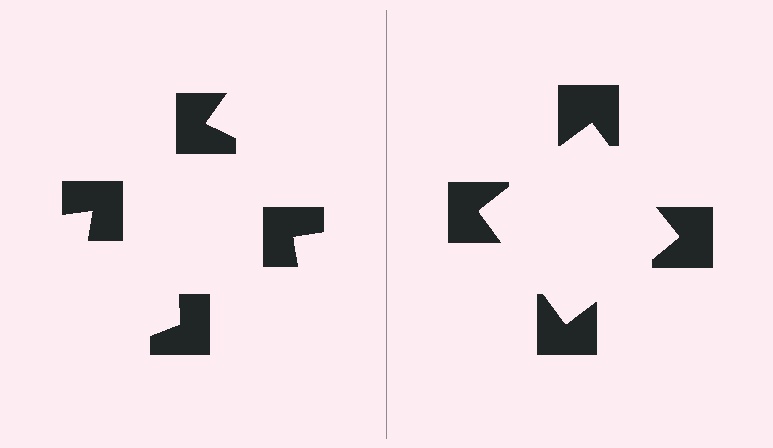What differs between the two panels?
The notched squares are positioned identically on both sides; only the wedge orientations differ. On the right they align to a square; on the left they are misaligned.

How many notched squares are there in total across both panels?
8 — 4 on each side.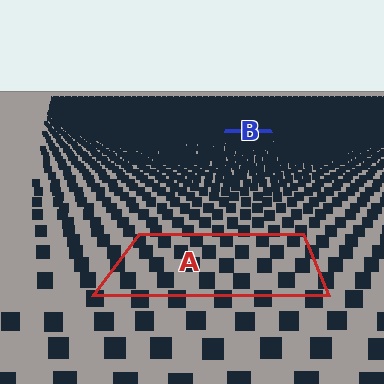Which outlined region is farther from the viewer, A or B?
Region B is farther from the viewer — the texture elements inside it appear smaller and more densely packed.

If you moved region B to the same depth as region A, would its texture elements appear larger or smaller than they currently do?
They would appear larger. At a closer depth, the same texture elements are projected at a bigger on-screen size.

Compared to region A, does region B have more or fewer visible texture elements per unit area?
Region B has more texture elements per unit area — they are packed more densely because it is farther away.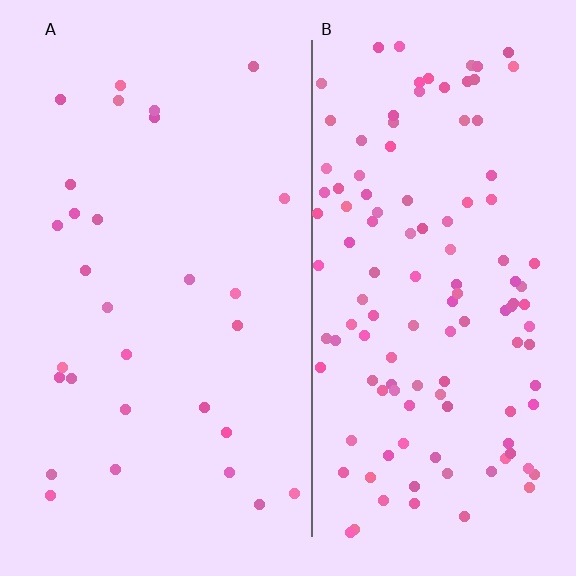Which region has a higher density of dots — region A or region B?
B (the right).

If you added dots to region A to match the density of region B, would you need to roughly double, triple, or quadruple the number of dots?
Approximately quadruple.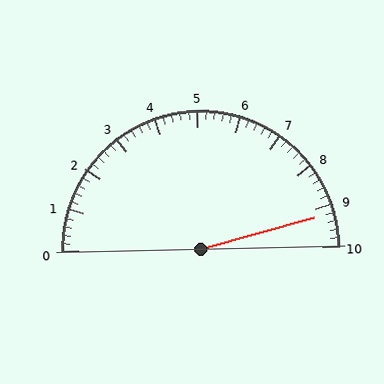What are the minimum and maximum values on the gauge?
The gauge ranges from 0 to 10.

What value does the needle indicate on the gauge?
The needle indicates approximately 9.2.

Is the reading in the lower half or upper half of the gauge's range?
The reading is in the upper half of the range (0 to 10).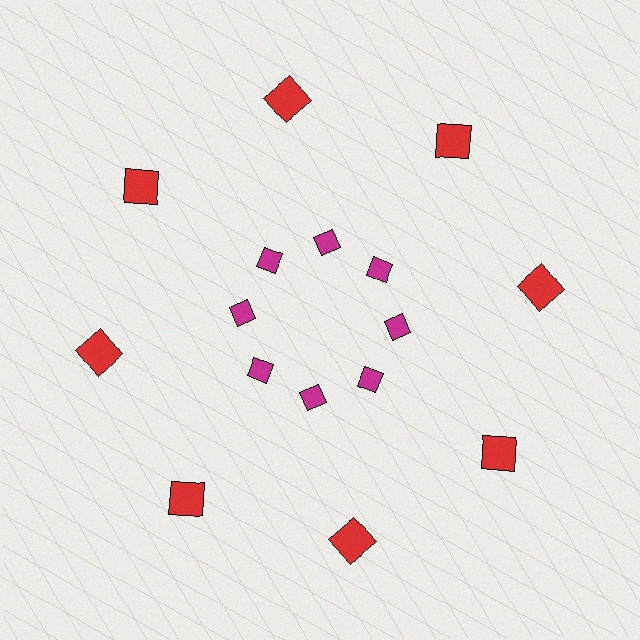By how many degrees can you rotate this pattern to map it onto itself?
The pattern maps onto itself every 45 degrees of rotation.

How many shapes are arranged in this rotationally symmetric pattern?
There are 16 shapes, arranged in 8 groups of 2.